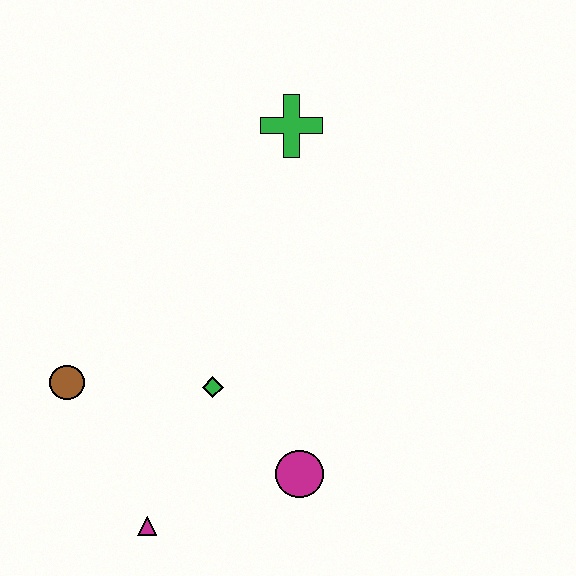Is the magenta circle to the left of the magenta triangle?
No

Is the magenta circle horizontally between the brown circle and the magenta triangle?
No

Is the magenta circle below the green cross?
Yes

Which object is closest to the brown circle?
The green diamond is closest to the brown circle.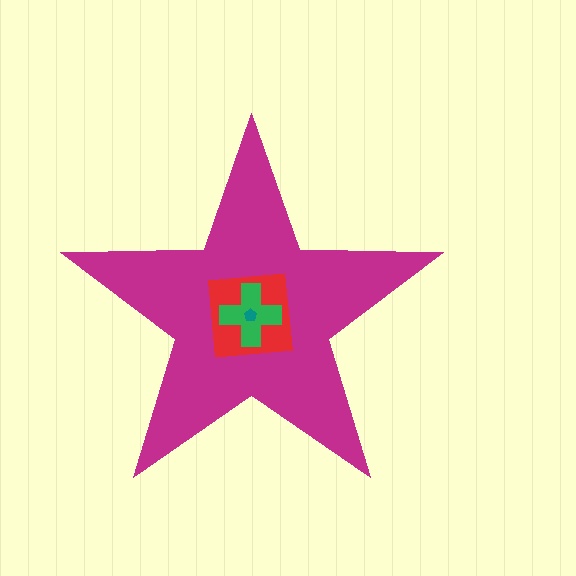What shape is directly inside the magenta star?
The red square.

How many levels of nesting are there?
4.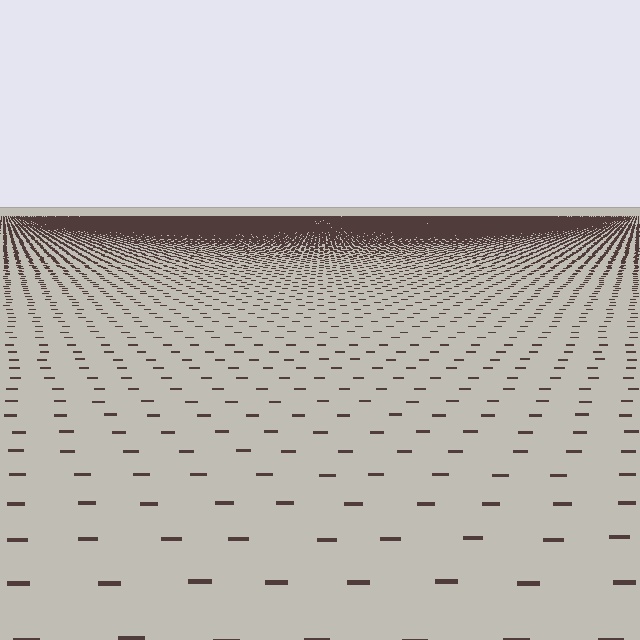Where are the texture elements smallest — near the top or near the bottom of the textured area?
Near the top.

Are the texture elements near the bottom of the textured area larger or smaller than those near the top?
Larger. Near the bottom, elements are closer to the viewer and appear at a bigger on-screen size.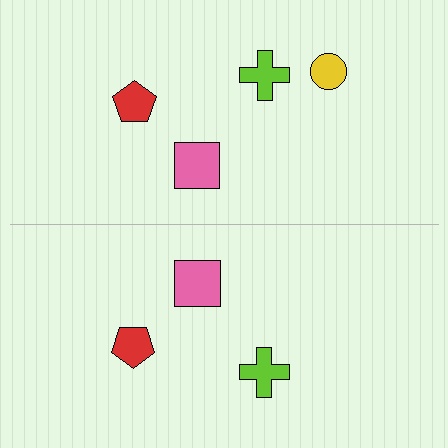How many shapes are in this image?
There are 7 shapes in this image.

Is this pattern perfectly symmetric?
No, the pattern is not perfectly symmetric. A yellow circle is missing from the bottom side.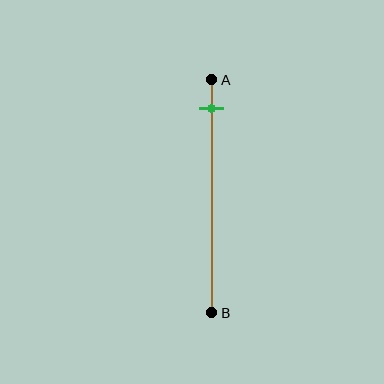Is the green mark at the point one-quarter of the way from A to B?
No, the mark is at about 10% from A, not at the 25% one-quarter point.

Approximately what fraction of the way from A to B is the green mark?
The green mark is approximately 10% of the way from A to B.